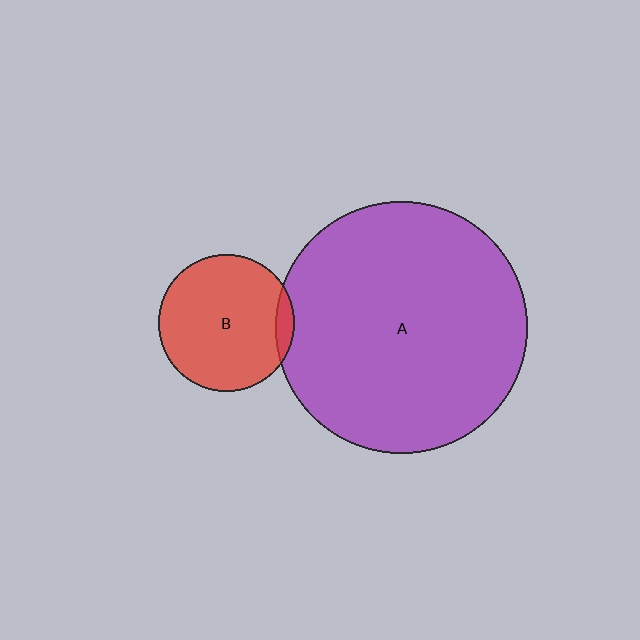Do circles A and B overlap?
Yes.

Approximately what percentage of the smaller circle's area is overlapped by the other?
Approximately 5%.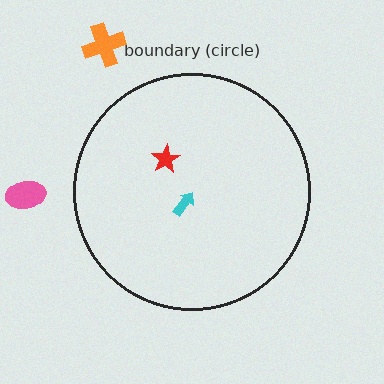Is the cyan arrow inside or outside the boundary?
Inside.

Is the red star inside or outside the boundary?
Inside.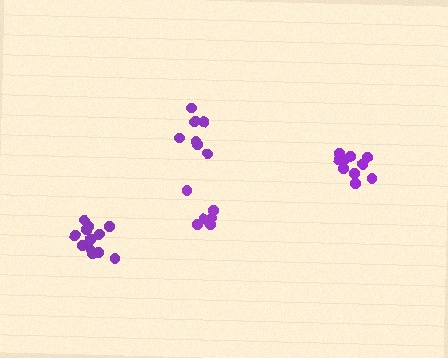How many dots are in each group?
Group 1: 7 dots, Group 2: 10 dots, Group 3: 12 dots, Group 4: 7 dots (36 total).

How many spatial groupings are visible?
There are 4 spatial groupings.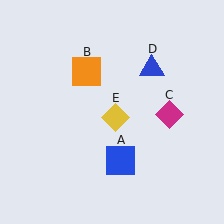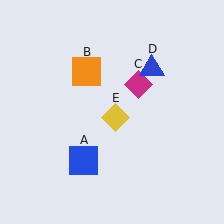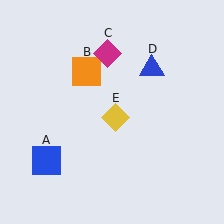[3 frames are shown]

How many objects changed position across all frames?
2 objects changed position: blue square (object A), magenta diamond (object C).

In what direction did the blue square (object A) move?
The blue square (object A) moved left.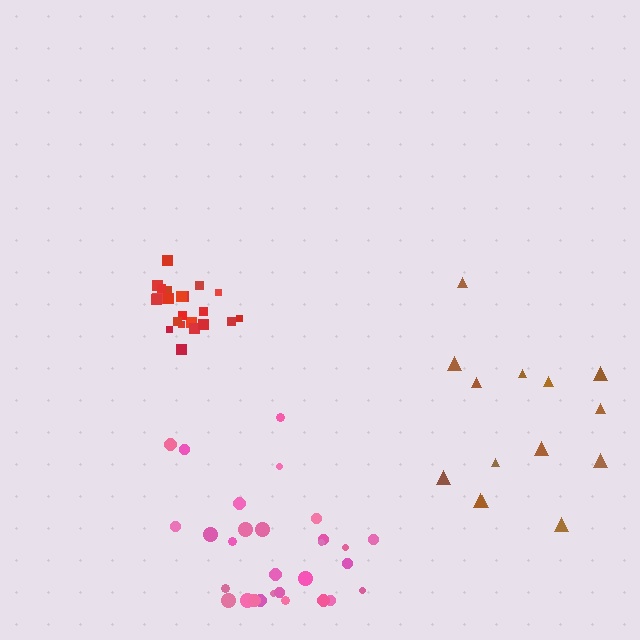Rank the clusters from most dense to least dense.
red, pink, brown.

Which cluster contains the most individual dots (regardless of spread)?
Pink (30).